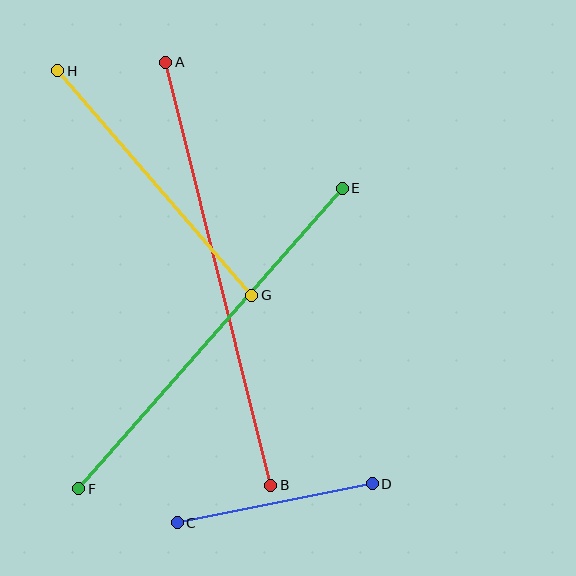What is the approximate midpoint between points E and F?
The midpoint is at approximately (211, 339) pixels.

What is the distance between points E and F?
The distance is approximately 399 pixels.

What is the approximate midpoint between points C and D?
The midpoint is at approximately (275, 503) pixels.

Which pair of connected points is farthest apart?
Points A and B are farthest apart.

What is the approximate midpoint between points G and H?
The midpoint is at approximately (155, 183) pixels.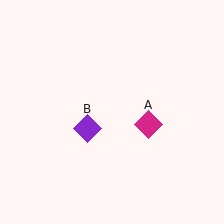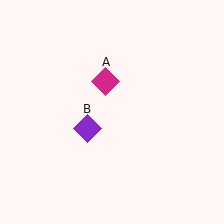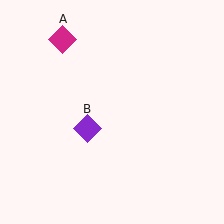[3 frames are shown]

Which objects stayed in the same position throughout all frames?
Purple diamond (object B) remained stationary.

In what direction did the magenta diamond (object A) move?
The magenta diamond (object A) moved up and to the left.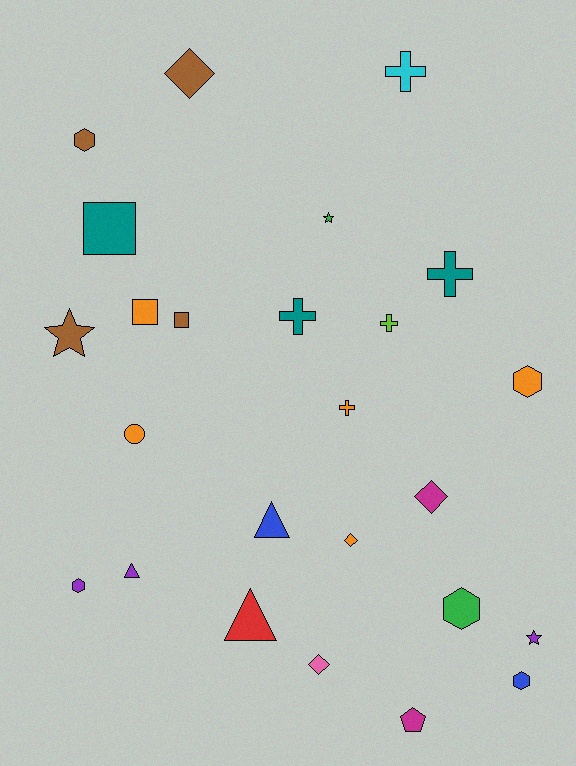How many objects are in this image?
There are 25 objects.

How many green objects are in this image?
There are 2 green objects.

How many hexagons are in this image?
There are 5 hexagons.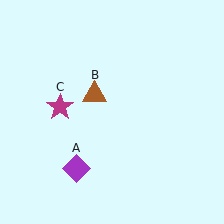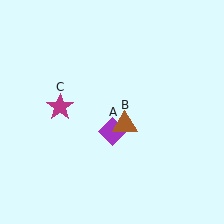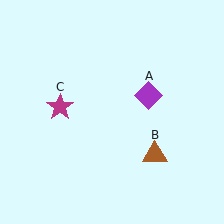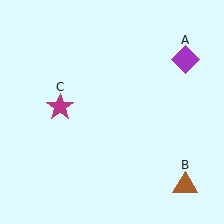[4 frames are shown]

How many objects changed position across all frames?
2 objects changed position: purple diamond (object A), brown triangle (object B).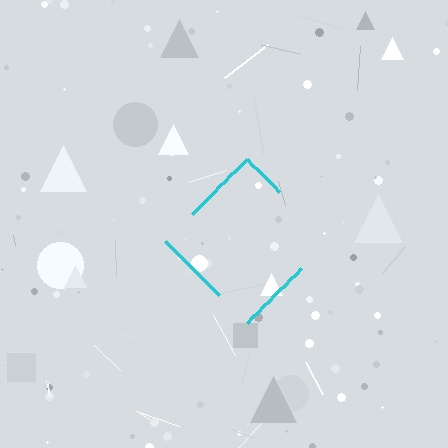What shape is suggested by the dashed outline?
The dashed outline suggests a diamond.